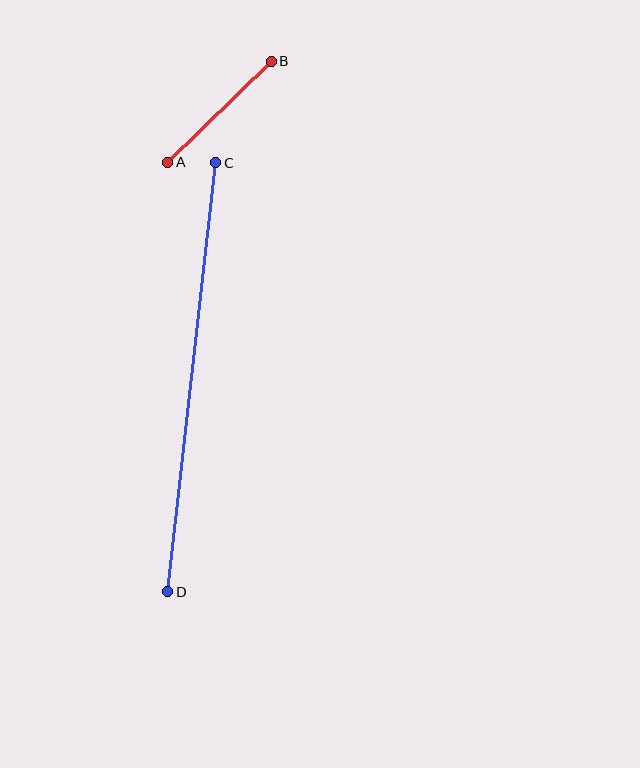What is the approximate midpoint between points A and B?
The midpoint is at approximately (220, 112) pixels.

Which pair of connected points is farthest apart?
Points C and D are farthest apart.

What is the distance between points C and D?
The distance is approximately 432 pixels.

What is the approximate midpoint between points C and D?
The midpoint is at approximately (192, 377) pixels.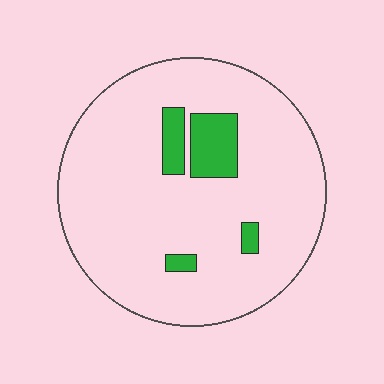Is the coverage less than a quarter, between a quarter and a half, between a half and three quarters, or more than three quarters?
Less than a quarter.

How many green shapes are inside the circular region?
4.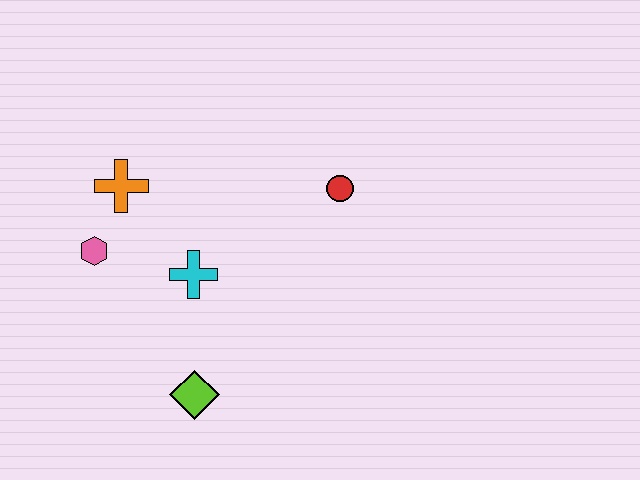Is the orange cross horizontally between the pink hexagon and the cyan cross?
Yes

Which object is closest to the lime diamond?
The cyan cross is closest to the lime diamond.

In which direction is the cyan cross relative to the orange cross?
The cyan cross is below the orange cross.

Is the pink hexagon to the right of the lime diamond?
No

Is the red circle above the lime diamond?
Yes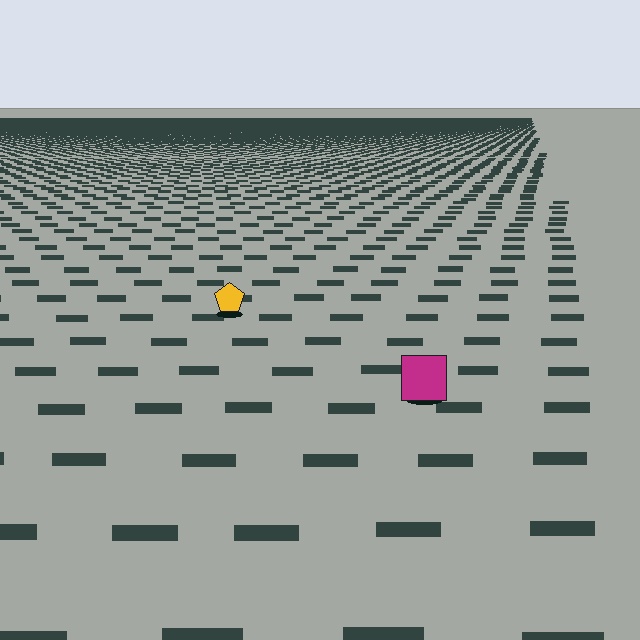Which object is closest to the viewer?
The magenta square is closest. The texture marks near it are larger and more spread out.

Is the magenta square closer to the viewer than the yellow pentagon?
Yes. The magenta square is closer — you can tell from the texture gradient: the ground texture is coarser near it.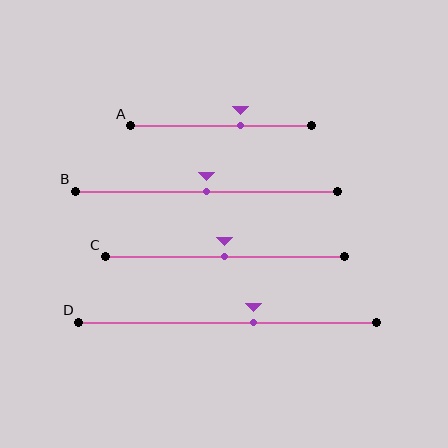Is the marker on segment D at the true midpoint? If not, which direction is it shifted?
No, the marker on segment D is shifted to the right by about 9% of the segment length.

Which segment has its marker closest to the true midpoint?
Segment B has its marker closest to the true midpoint.